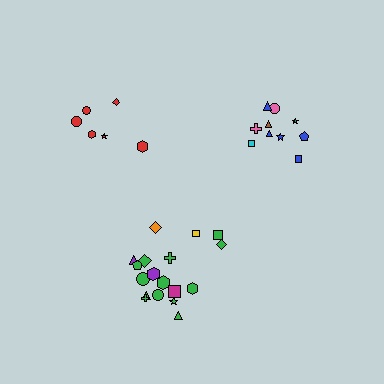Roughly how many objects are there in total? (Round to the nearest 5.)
Roughly 35 objects in total.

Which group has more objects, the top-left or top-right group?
The top-right group.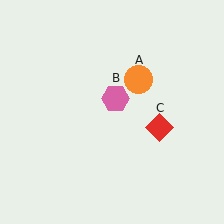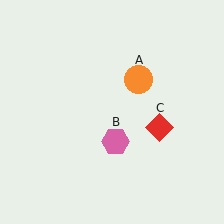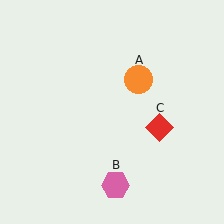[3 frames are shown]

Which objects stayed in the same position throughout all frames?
Orange circle (object A) and red diamond (object C) remained stationary.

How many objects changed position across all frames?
1 object changed position: pink hexagon (object B).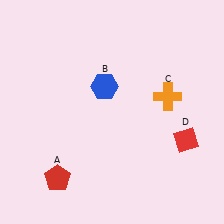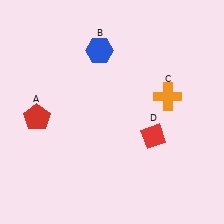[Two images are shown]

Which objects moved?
The objects that moved are: the red pentagon (A), the blue hexagon (B), the red diamond (D).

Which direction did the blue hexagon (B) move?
The blue hexagon (B) moved up.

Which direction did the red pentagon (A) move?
The red pentagon (A) moved up.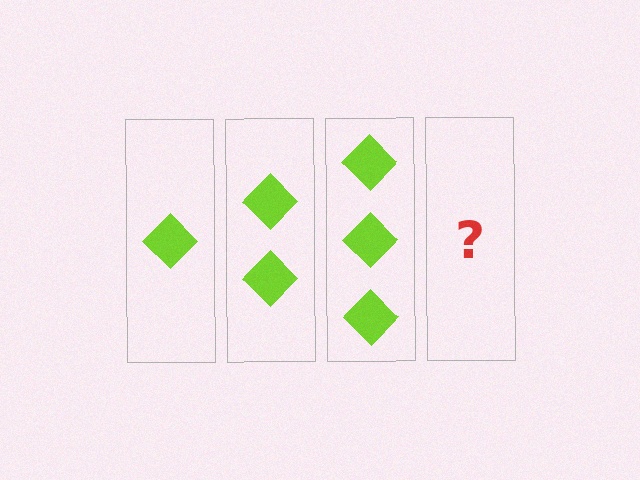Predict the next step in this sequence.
The next step is 4 diamonds.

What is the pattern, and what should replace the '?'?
The pattern is that each step adds one more diamond. The '?' should be 4 diamonds.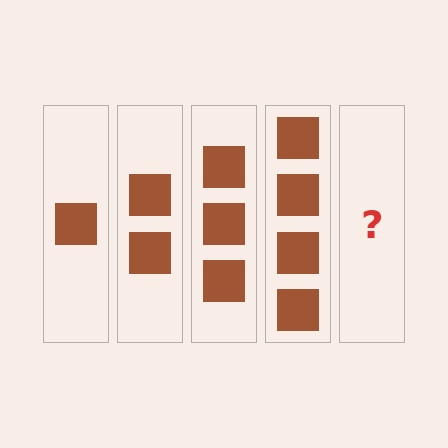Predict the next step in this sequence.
The next step is 5 squares.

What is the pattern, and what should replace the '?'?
The pattern is that each step adds one more square. The '?' should be 5 squares.